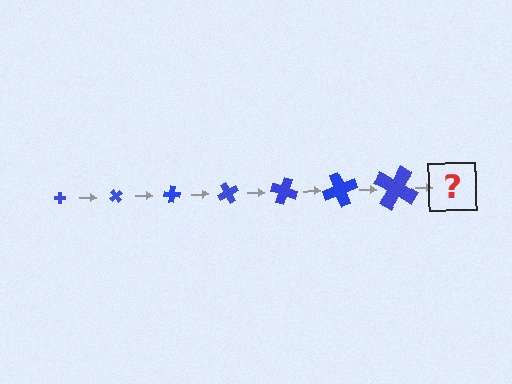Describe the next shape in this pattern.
It should be a cross, larger than the previous one and rotated 350 degrees from the start.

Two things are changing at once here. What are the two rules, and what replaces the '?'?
The two rules are that the cross grows larger each step and it rotates 50 degrees each step. The '?' should be a cross, larger than the previous one and rotated 350 degrees from the start.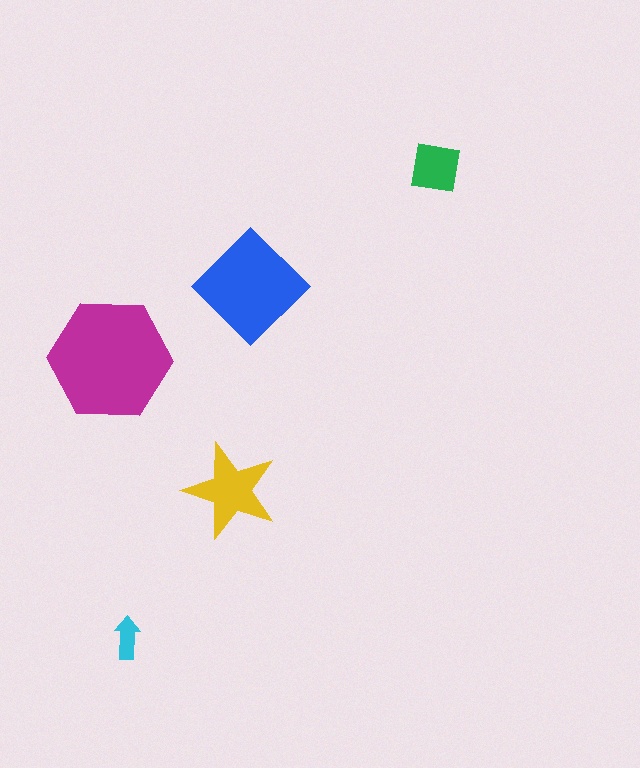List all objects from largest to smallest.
The magenta hexagon, the blue diamond, the yellow star, the green square, the cyan arrow.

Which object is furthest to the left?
The magenta hexagon is leftmost.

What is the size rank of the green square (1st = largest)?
4th.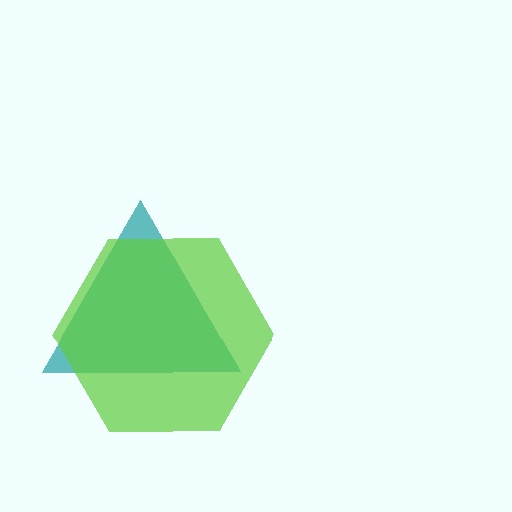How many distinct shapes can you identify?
There are 2 distinct shapes: a teal triangle, a lime hexagon.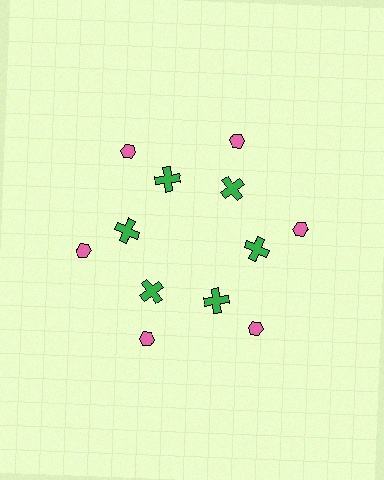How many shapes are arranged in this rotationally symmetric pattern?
There are 12 shapes, arranged in 6 groups of 2.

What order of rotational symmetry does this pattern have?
This pattern has 6-fold rotational symmetry.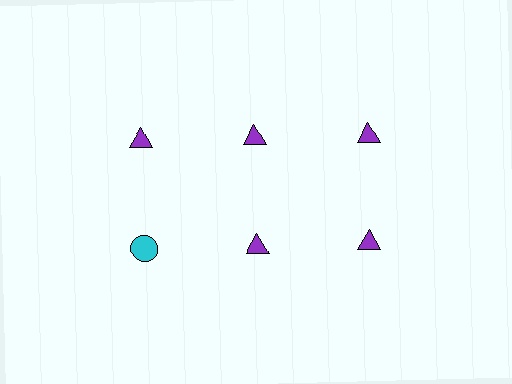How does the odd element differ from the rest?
It differs in both color (cyan instead of purple) and shape (circle instead of triangle).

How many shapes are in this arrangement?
There are 6 shapes arranged in a grid pattern.